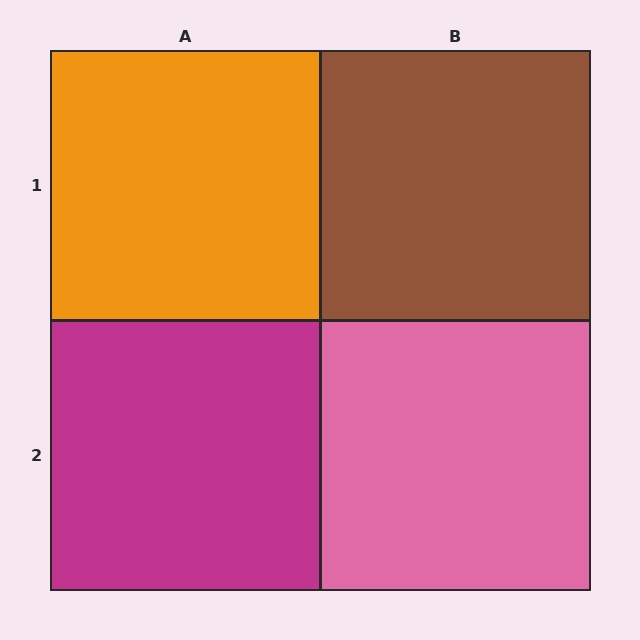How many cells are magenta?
1 cell is magenta.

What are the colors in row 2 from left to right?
Magenta, pink.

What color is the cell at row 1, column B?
Brown.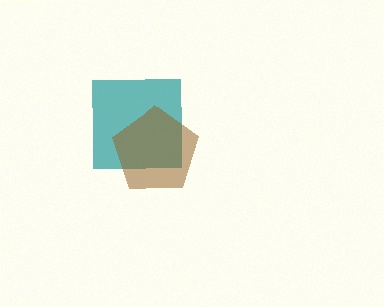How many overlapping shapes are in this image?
There are 2 overlapping shapes in the image.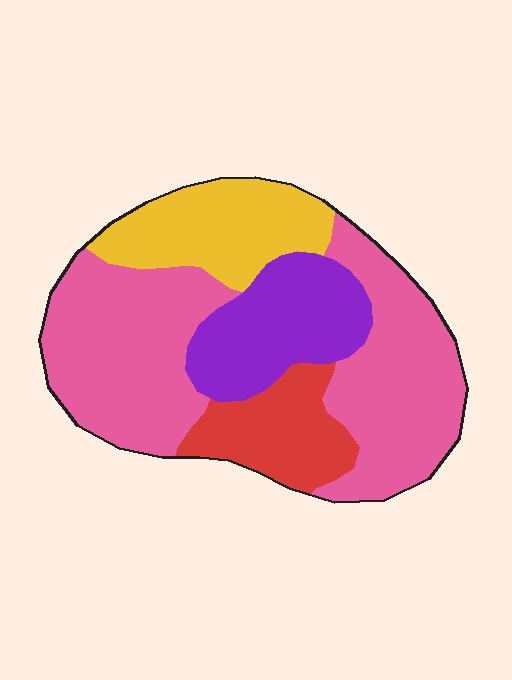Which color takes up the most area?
Pink, at roughly 50%.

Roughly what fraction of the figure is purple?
Purple takes up less than a quarter of the figure.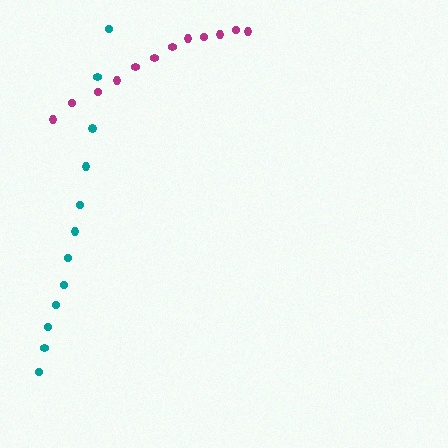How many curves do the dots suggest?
There are 2 distinct paths.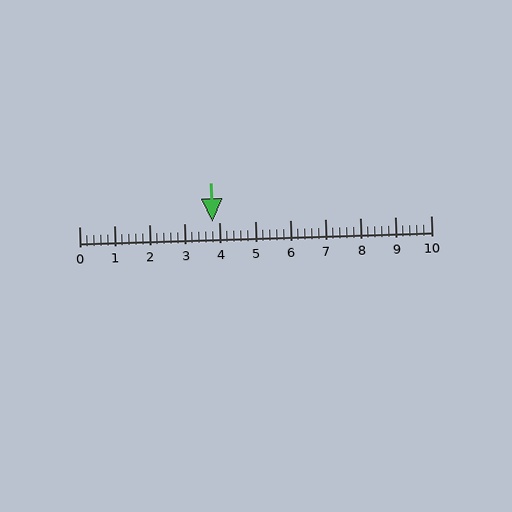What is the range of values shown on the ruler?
The ruler shows values from 0 to 10.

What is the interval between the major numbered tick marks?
The major tick marks are spaced 1 units apart.